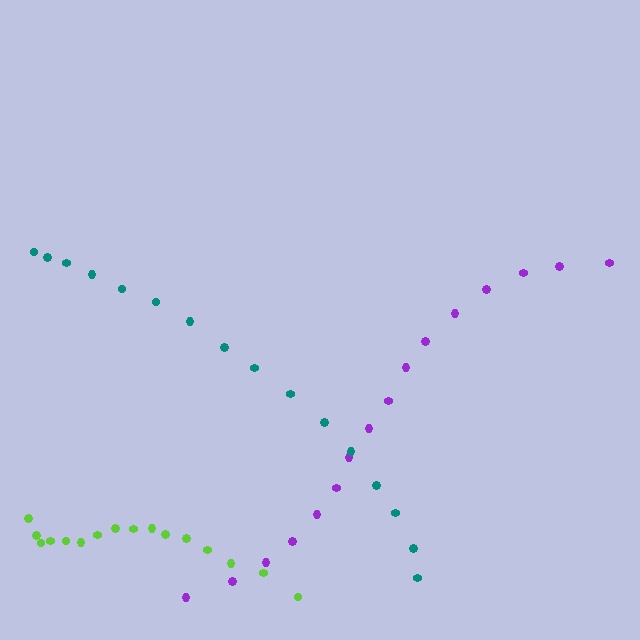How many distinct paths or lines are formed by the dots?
There are 3 distinct paths.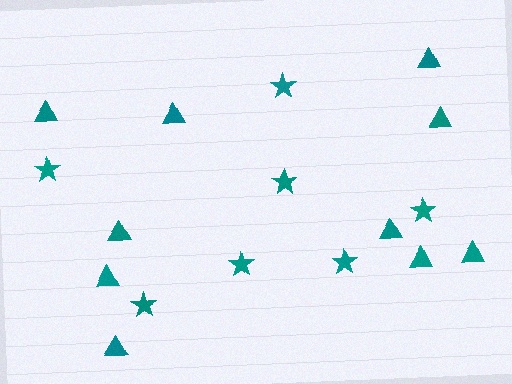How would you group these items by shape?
There are 2 groups: one group of stars (7) and one group of triangles (10).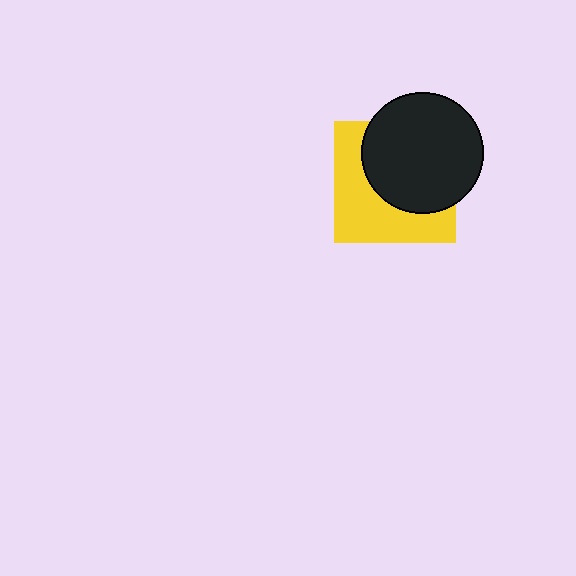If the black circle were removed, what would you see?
You would see the complete yellow square.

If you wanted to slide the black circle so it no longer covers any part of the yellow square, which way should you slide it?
Slide it toward the upper-right — that is the most direct way to separate the two shapes.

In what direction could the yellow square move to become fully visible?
The yellow square could move toward the lower-left. That would shift it out from behind the black circle entirely.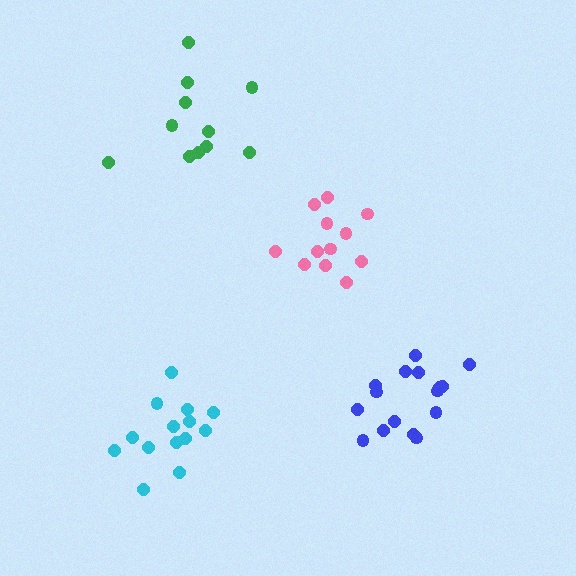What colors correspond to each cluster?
The clusters are colored: blue, cyan, pink, green.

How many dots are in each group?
Group 1: 16 dots, Group 2: 14 dots, Group 3: 12 dots, Group 4: 11 dots (53 total).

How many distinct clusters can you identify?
There are 4 distinct clusters.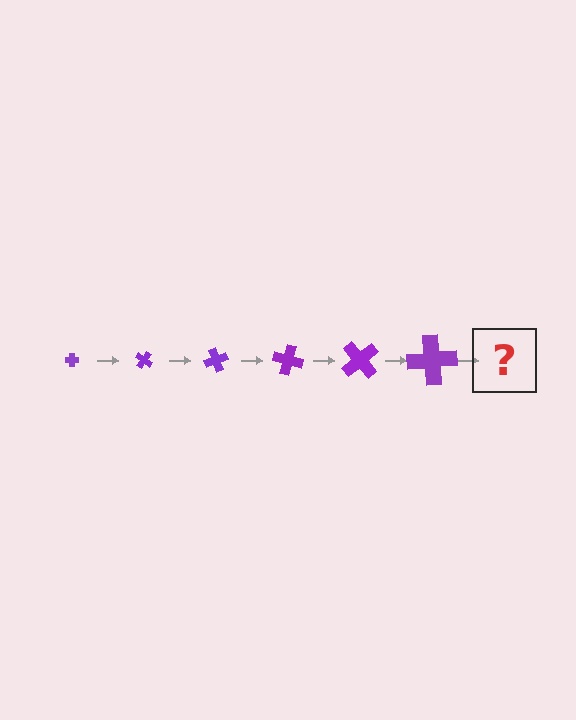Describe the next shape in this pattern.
It should be a cross, larger than the previous one and rotated 210 degrees from the start.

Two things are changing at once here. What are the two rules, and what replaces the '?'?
The two rules are that the cross grows larger each step and it rotates 35 degrees each step. The '?' should be a cross, larger than the previous one and rotated 210 degrees from the start.